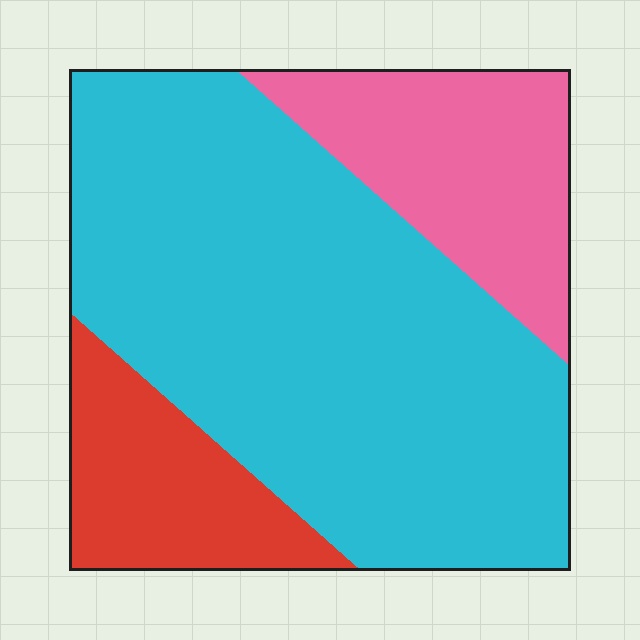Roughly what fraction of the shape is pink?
Pink takes up about one fifth (1/5) of the shape.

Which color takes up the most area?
Cyan, at roughly 65%.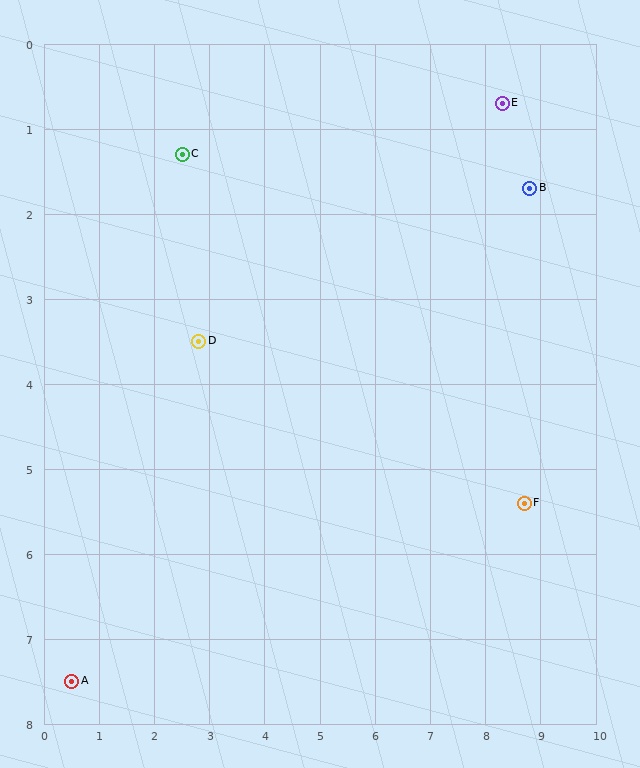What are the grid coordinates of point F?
Point F is at approximately (8.7, 5.4).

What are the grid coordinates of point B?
Point B is at approximately (8.8, 1.7).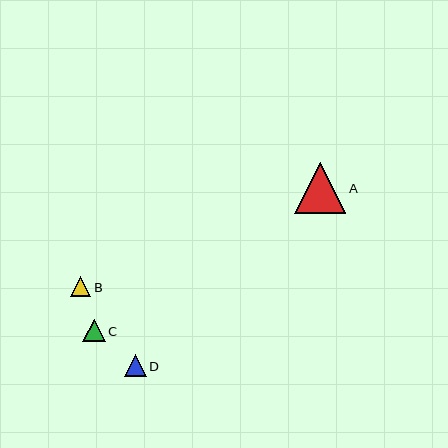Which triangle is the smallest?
Triangle B is the smallest with a size of approximately 20 pixels.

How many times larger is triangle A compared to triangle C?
Triangle A is approximately 2.3 times the size of triangle C.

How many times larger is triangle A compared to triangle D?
Triangle A is approximately 2.3 times the size of triangle D.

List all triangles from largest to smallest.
From largest to smallest: A, C, D, B.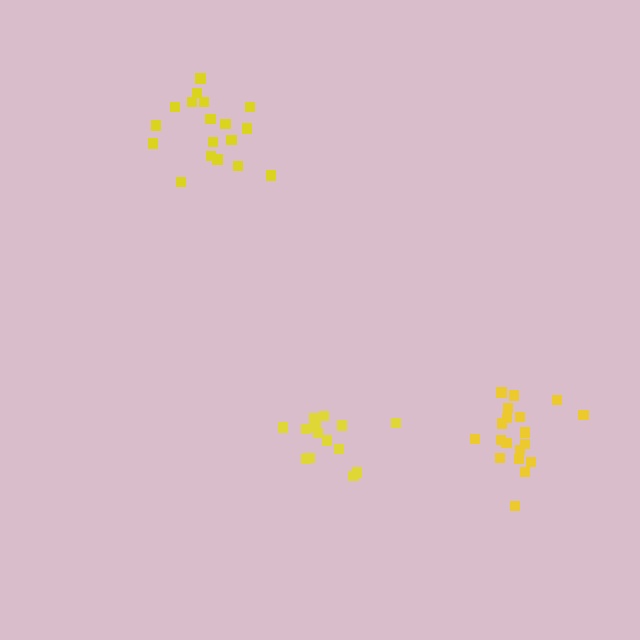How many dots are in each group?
Group 1: 15 dots, Group 2: 18 dots, Group 3: 19 dots (52 total).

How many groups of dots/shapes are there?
There are 3 groups.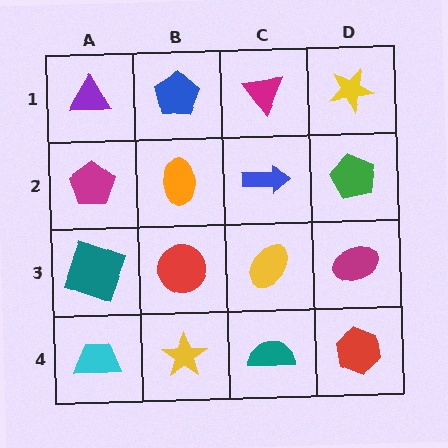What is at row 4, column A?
A cyan trapezoid.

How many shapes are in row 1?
4 shapes.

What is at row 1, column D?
A yellow star.